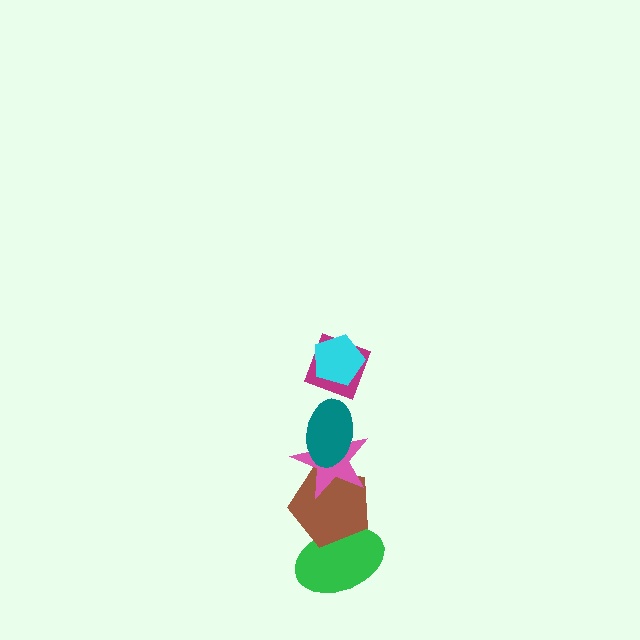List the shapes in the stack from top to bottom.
From top to bottom: the cyan pentagon, the magenta diamond, the teal ellipse, the pink star, the brown pentagon, the green ellipse.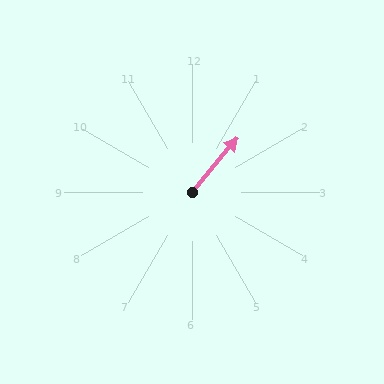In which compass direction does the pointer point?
Northeast.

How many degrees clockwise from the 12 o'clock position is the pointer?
Approximately 40 degrees.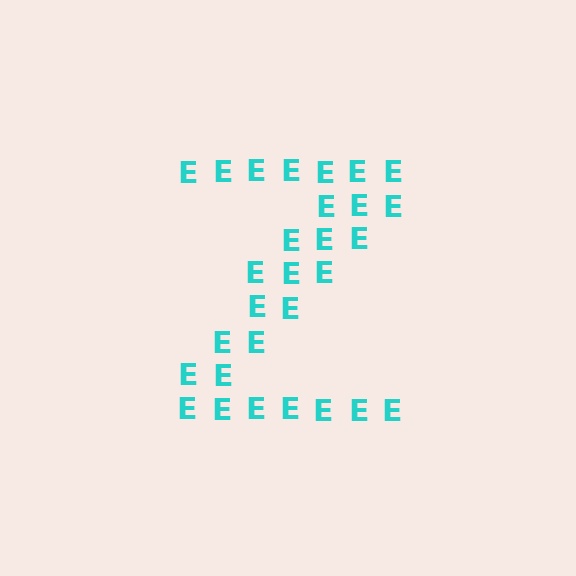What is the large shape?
The large shape is the letter Z.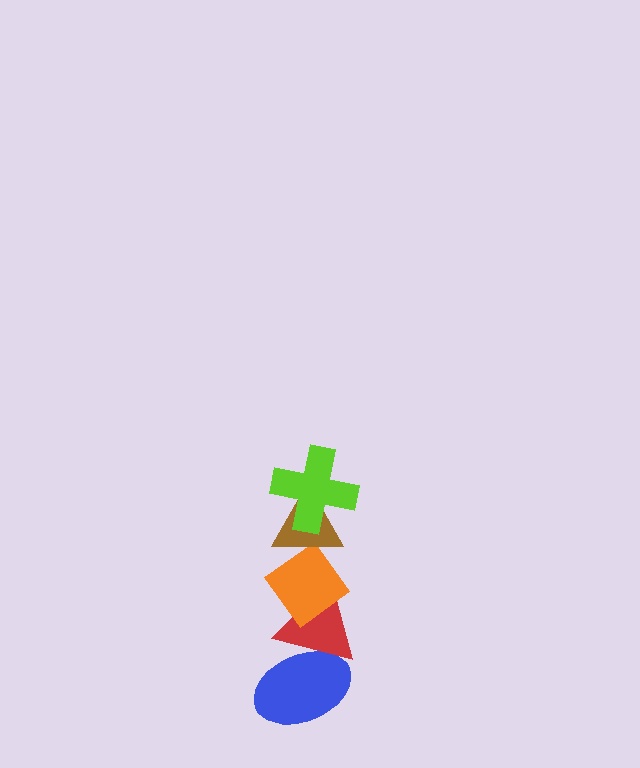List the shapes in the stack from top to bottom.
From top to bottom: the lime cross, the brown triangle, the orange diamond, the red triangle, the blue ellipse.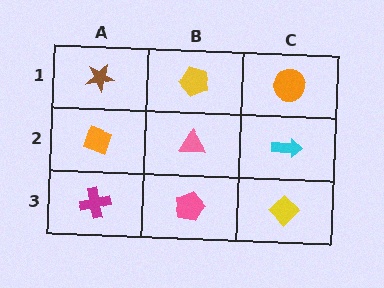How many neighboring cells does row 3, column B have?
3.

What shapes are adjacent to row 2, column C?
An orange circle (row 1, column C), a yellow diamond (row 3, column C), a pink triangle (row 2, column B).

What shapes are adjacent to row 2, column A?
A brown star (row 1, column A), a magenta cross (row 3, column A), a pink triangle (row 2, column B).